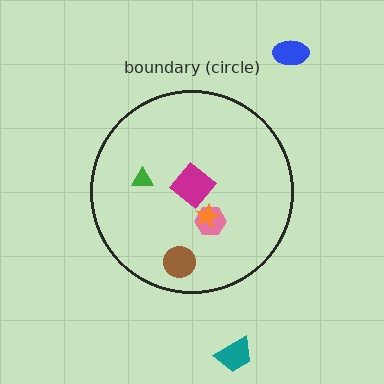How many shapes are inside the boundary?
5 inside, 2 outside.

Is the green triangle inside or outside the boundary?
Inside.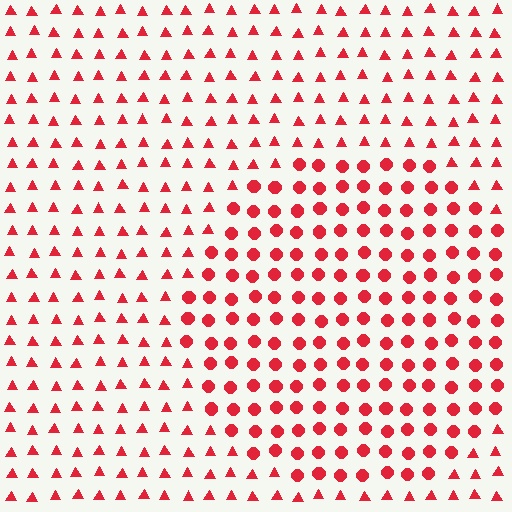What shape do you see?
I see a circle.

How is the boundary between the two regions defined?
The boundary is defined by a change in element shape: circles inside vs. triangles outside. All elements share the same color and spacing.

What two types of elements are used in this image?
The image uses circles inside the circle region and triangles outside it.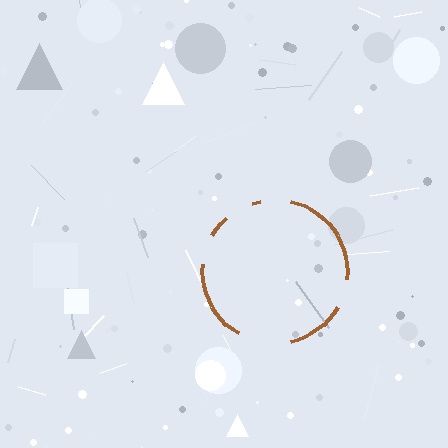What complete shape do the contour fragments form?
The contour fragments form a circle.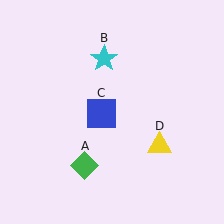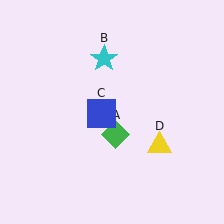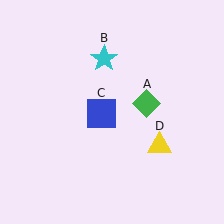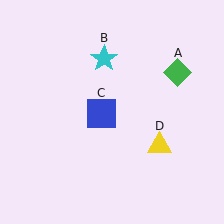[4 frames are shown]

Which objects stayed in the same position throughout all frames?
Cyan star (object B) and blue square (object C) and yellow triangle (object D) remained stationary.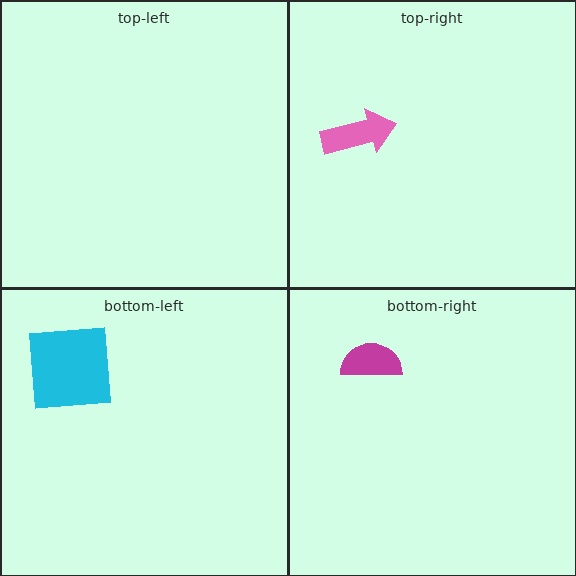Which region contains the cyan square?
The bottom-left region.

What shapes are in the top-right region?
The pink arrow.